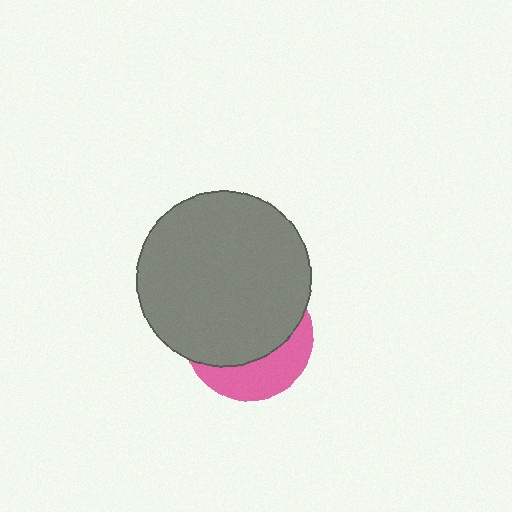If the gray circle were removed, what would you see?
You would see the complete pink circle.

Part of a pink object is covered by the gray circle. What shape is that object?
It is a circle.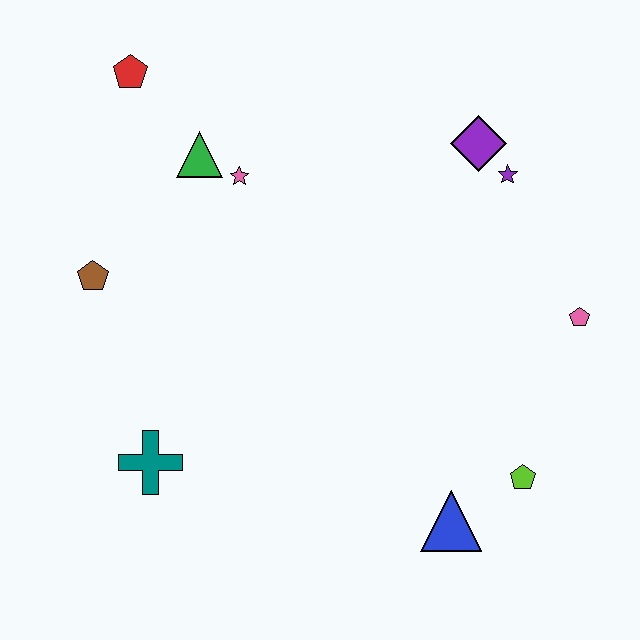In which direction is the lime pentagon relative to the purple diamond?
The lime pentagon is below the purple diamond.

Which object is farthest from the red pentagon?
The lime pentagon is farthest from the red pentagon.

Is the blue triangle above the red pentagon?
No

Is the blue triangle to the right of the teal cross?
Yes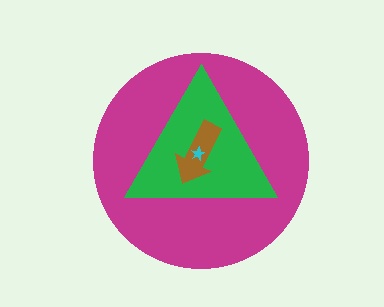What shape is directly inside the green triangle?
The brown arrow.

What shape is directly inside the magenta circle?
The green triangle.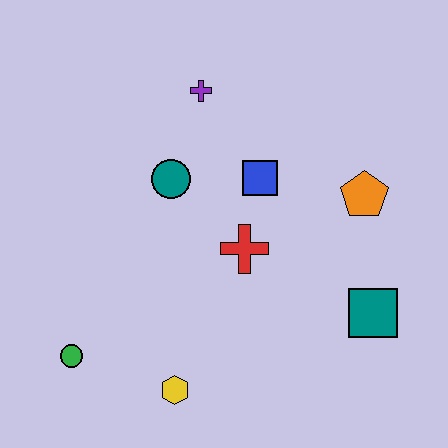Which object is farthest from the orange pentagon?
The green circle is farthest from the orange pentagon.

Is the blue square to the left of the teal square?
Yes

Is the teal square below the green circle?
No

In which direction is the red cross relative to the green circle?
The red cross is to the right of the green circle.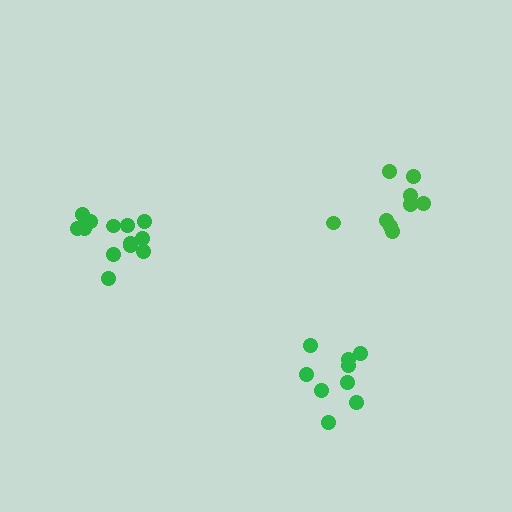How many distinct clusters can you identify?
There are 3 distinct clusters.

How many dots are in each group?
Group 1: 9 dots, Group 2: 13 dots, Group 3: 9 dots (31 total).